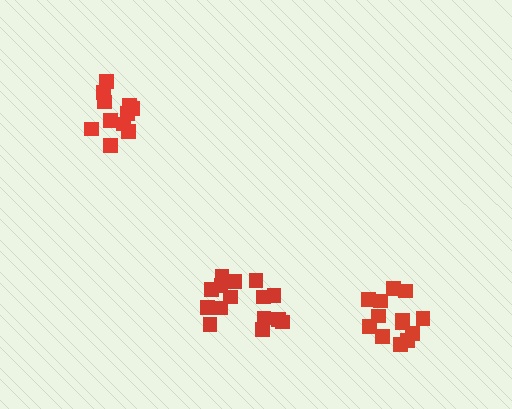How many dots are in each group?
Group 1: 15 dots, Group 2: 13 dots, Group 3: 12 dots (40 total).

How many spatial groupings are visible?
There are 3 spatial groupings.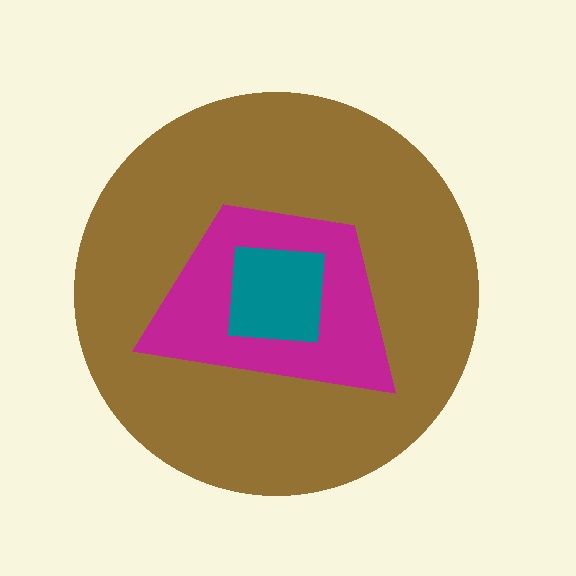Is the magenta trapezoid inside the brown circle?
Yes.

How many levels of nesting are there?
3.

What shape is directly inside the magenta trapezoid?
The teal square.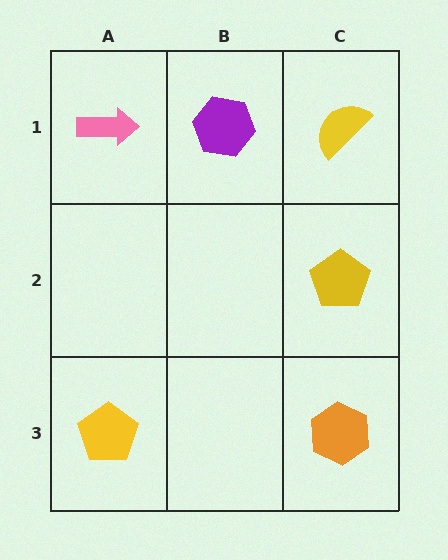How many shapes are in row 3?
2 shapes.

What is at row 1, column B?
A purple hexagon.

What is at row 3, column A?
A yellow pentagon.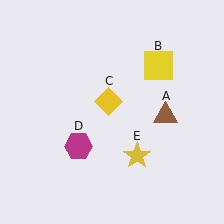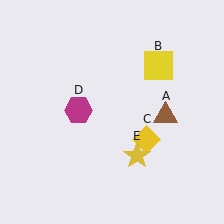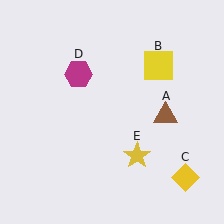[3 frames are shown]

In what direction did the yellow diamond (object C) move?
The yellow diamond (object C) moved down and to the right.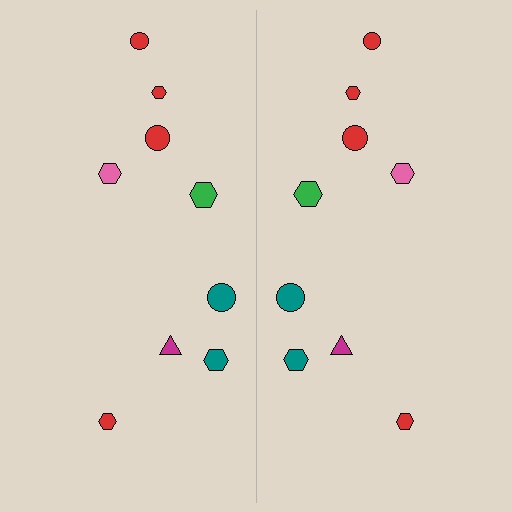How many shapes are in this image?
There are 18 shapes in this image.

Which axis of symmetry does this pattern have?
The pattern has a vertical axis of symmetry running through the center of the image.